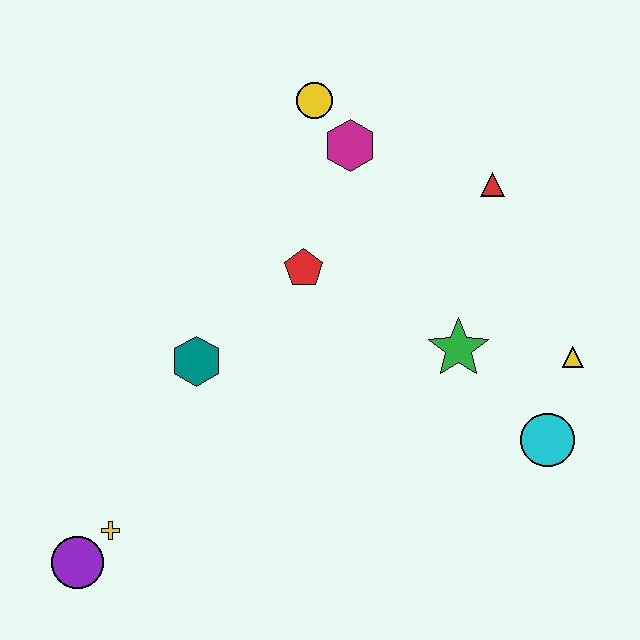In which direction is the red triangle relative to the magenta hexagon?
The red triangle is to the right of the magenta hexagon.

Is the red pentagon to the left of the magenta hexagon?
Yes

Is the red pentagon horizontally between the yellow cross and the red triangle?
Yes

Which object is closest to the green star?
The yellow triangle is closest to the green star.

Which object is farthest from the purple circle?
The red triangle is farthest from the purple circle.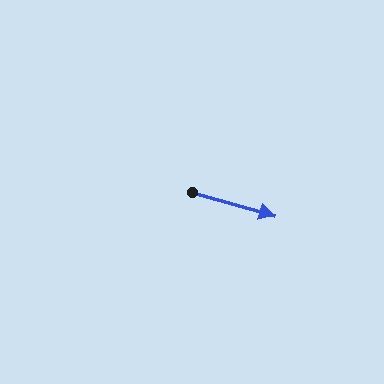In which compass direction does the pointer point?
East.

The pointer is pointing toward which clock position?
Roughly 4 o'clock.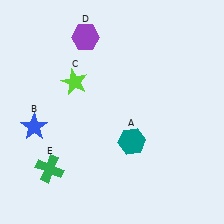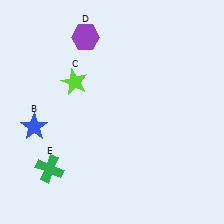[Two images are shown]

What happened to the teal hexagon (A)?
The teal hexagon (A) was removed in Image 2. It was in the bottom-right area of Image 1.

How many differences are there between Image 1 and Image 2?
There is 1 difference between the two images.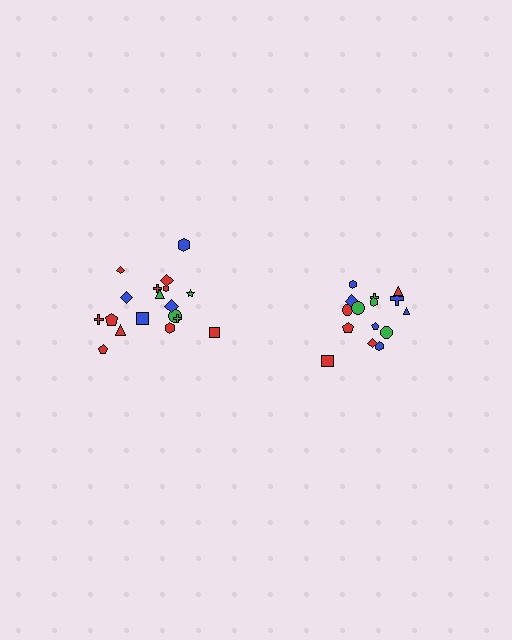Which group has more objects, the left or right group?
The left group.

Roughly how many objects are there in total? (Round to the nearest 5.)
Roughly 35 objects in total.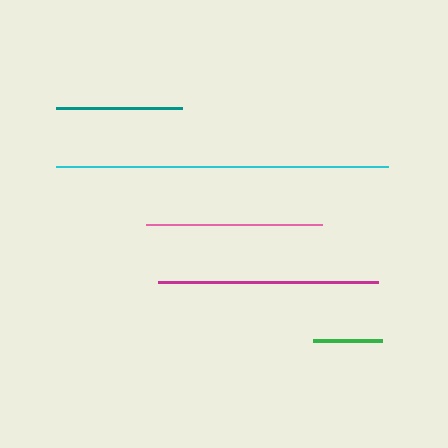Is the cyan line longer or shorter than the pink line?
The cyan line is longer than the pink line.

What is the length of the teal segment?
The teal segment is approximately 126 pixels long.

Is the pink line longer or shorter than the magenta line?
The magenta line is longer than the pink line.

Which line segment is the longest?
The cyan line is the longest at approximately 332 pixels.